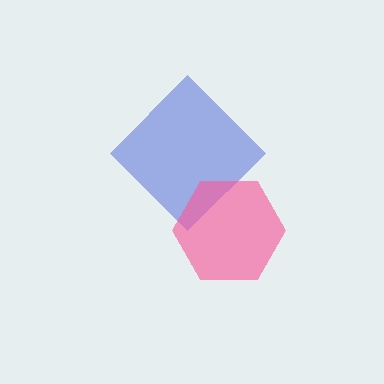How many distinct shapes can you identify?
There are 2 distinct shapes: a blue diamond, a pink hexagon.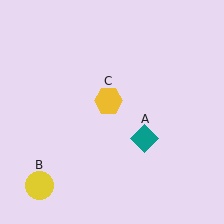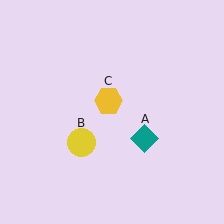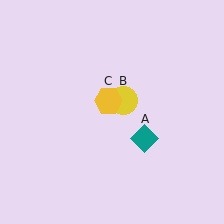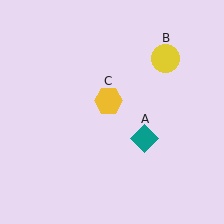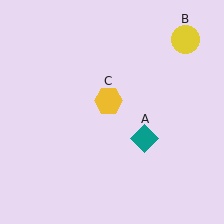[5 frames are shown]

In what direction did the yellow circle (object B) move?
The yellow circle (object B) moved up and to the right.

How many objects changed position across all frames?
1 object changed position: yellow circle (object B).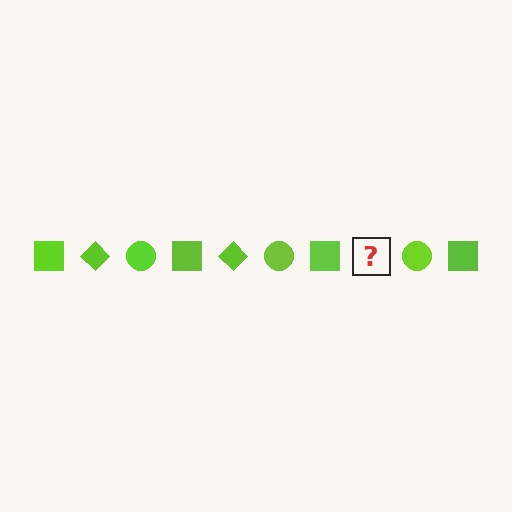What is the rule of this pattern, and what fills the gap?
The rule is that the pattern cycles through square, diamond, circle shapes in lime. The gap should be filled with a lime diamond.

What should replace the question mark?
The question mark should be replaced with a lime diamond.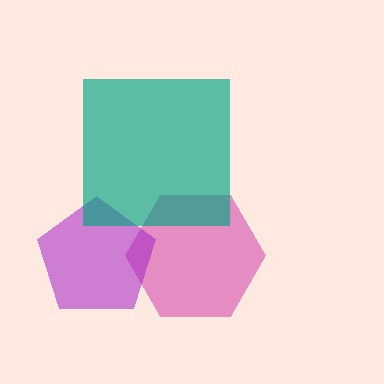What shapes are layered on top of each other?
The layered shapes are: a magenta hexagon, a purple pentagon, a teal square.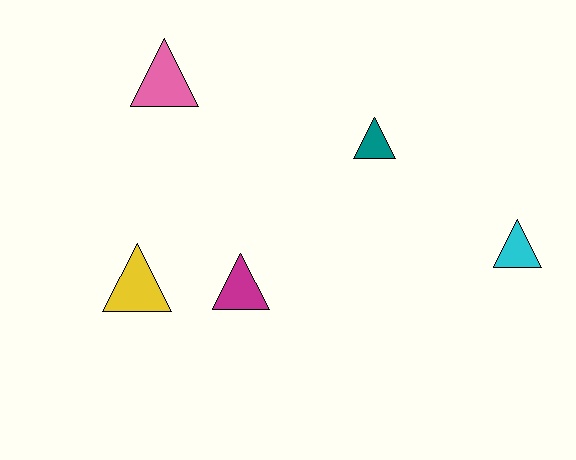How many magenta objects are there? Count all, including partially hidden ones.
There is 1 magenta object.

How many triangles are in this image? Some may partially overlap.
There are 5 triangles.